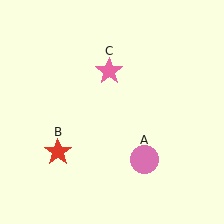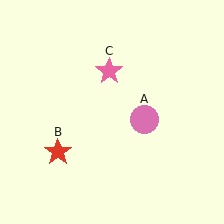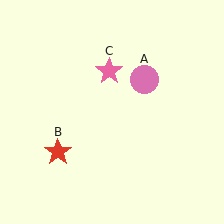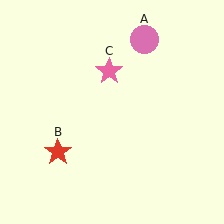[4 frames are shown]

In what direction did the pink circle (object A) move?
The pink circle (object A) moved up.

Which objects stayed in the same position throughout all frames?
Red star (object B) and pink star (object C) remained stationary.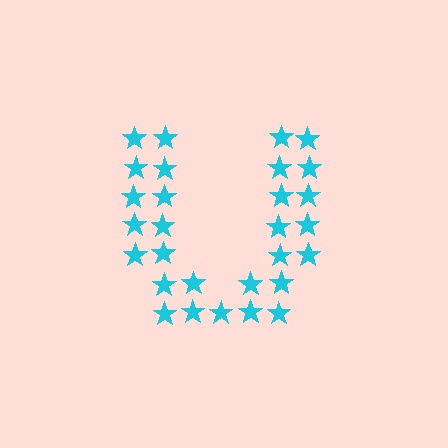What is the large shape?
The large shape is the letter U.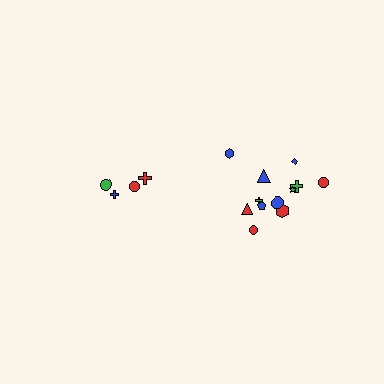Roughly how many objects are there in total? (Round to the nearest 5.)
Roughly 15 objects in total.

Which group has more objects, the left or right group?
The right group.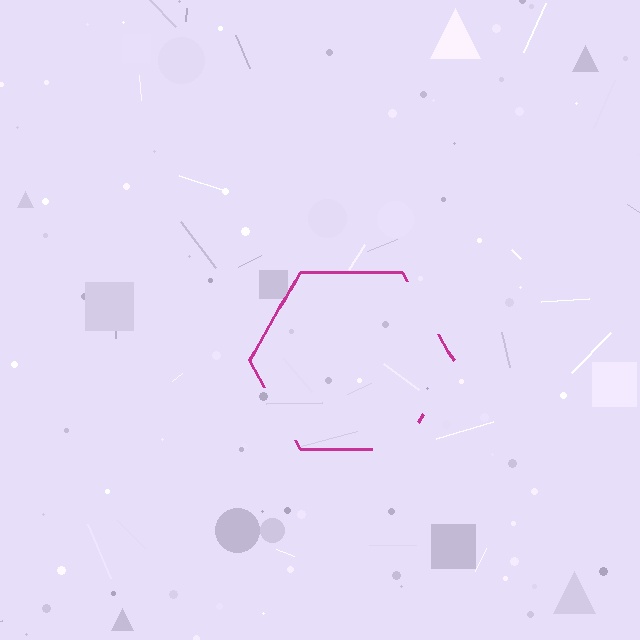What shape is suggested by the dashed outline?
The dashed outline suggests a hexagon.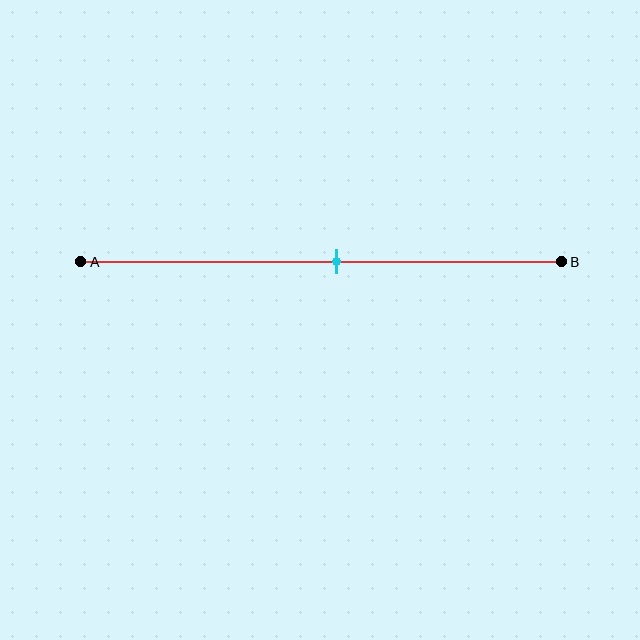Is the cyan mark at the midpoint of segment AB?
No, the mark is at about 55% from A, not at the 50% midpoint.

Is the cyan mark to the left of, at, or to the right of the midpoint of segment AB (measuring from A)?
The cyan mark is to the right of the midpoint of segment AB.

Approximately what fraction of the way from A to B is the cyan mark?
The cyan mark is approximately 55% of the way from A to B.